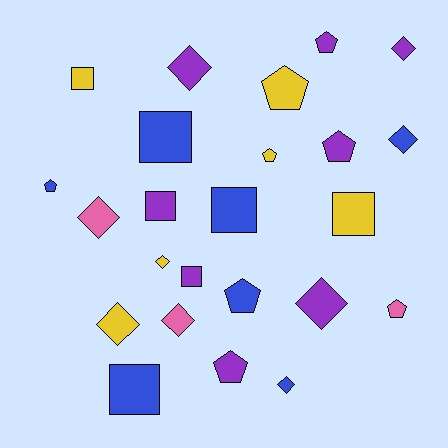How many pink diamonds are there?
There are 2 pink diamonds.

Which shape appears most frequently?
Diamond, with 9 objects.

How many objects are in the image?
There are 24 objects.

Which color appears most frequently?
Purple, with 8 objects.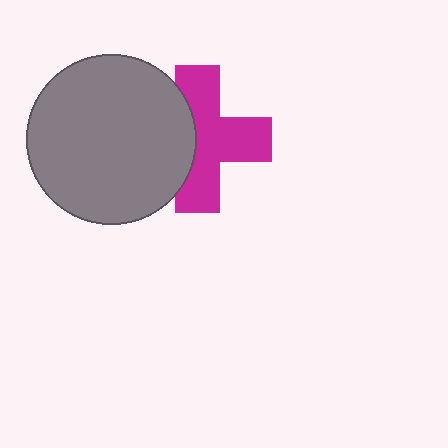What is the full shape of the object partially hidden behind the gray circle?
The partially hidden object is a magenta cross.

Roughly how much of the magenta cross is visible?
About half of it is visible (roughly 64%).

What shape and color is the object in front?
The object in front is a gray circle.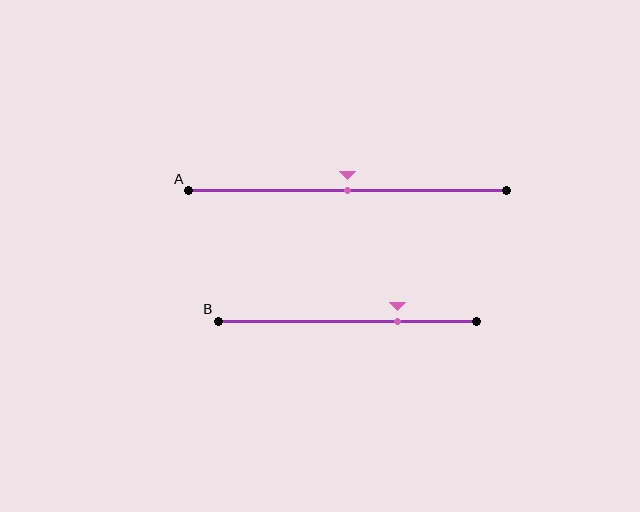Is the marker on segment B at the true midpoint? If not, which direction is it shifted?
No, the marker on segment B is shifted to the right by about 19% of the segment length.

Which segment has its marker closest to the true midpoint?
Segment A has its marker closest to the true midpoint.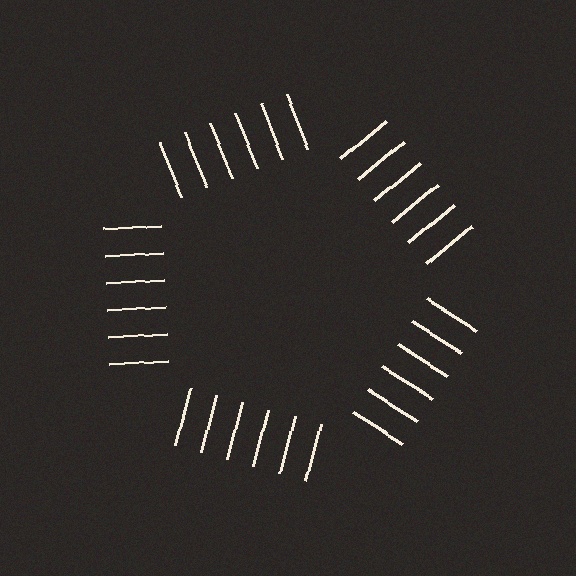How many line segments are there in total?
30 — 6 along each of the 5 edges.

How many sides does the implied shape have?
5 sides — the line-ends trace a pentagon.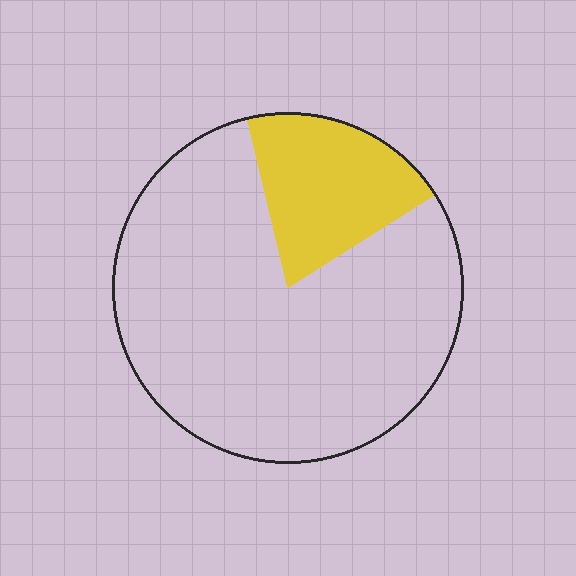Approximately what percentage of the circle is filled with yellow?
Approximately 20%.